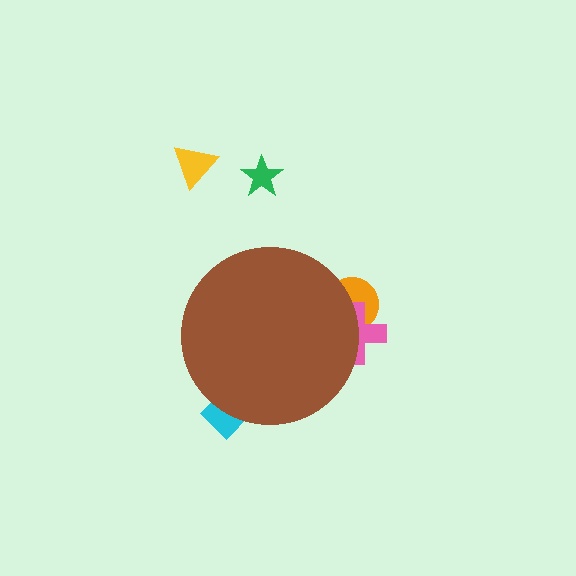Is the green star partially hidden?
No, the green star is fully visible.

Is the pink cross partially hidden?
Yes, the pink cross is partially hidden behind the brown circle.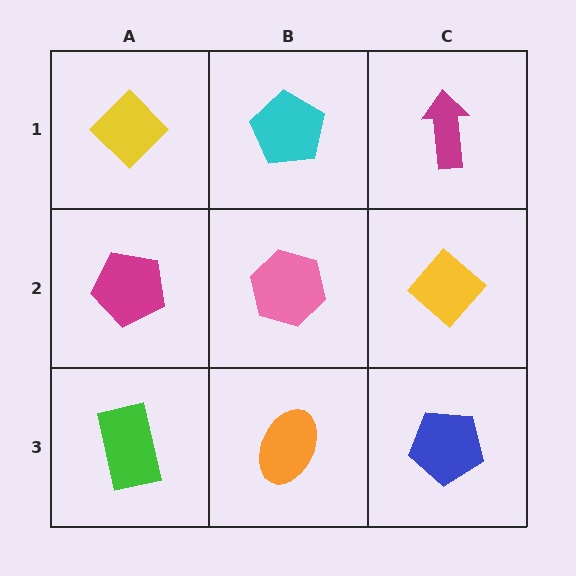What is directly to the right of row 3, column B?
A blue pentagon.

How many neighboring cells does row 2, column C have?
3.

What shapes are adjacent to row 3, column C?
A yellow diamond (row 2, column C), an orange ellipse (row 3, column B).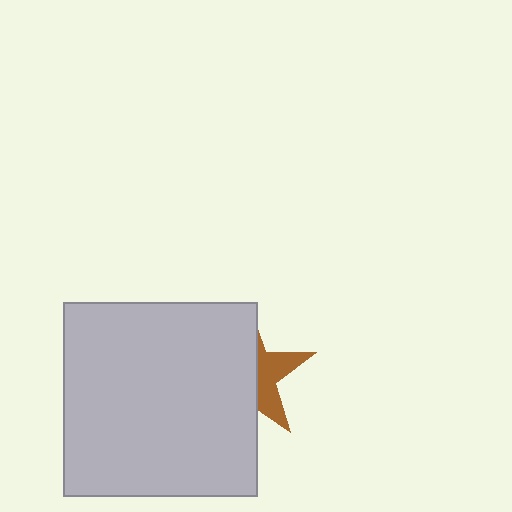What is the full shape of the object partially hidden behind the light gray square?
The partially hidden object is a brown star.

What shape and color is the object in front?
The object in front is a light gray square.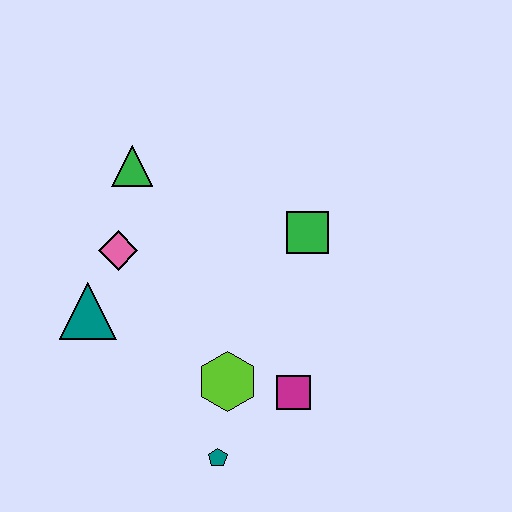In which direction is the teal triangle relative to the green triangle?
The teal triangle is below the green triangle.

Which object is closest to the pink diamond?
The teal triangle is closest to the pink diamond.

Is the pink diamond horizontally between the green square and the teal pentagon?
No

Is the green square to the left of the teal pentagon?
No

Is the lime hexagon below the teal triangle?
Yes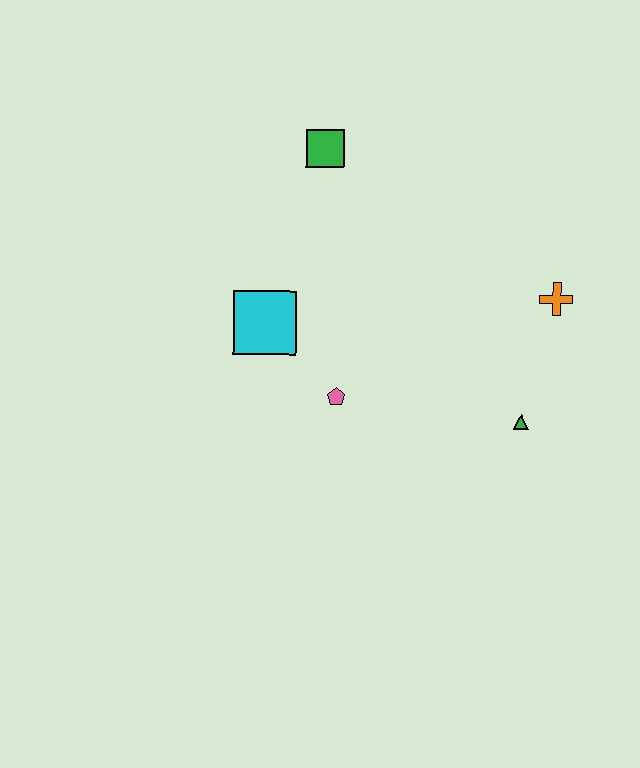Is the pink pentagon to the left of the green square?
No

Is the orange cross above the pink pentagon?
Yes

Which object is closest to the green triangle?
The orange cross is closest to the green triangle.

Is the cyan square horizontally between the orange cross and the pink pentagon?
No